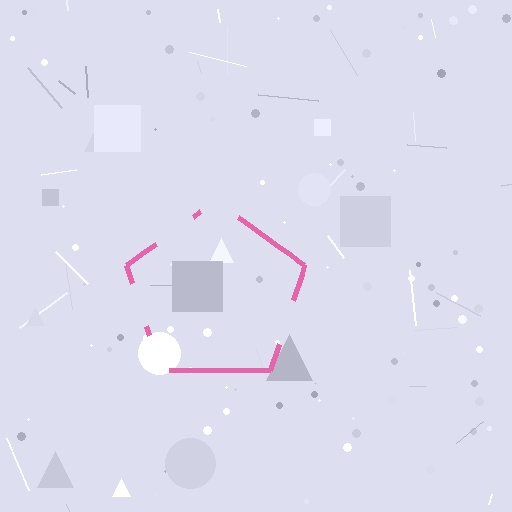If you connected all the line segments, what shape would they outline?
They would outline a pentagon.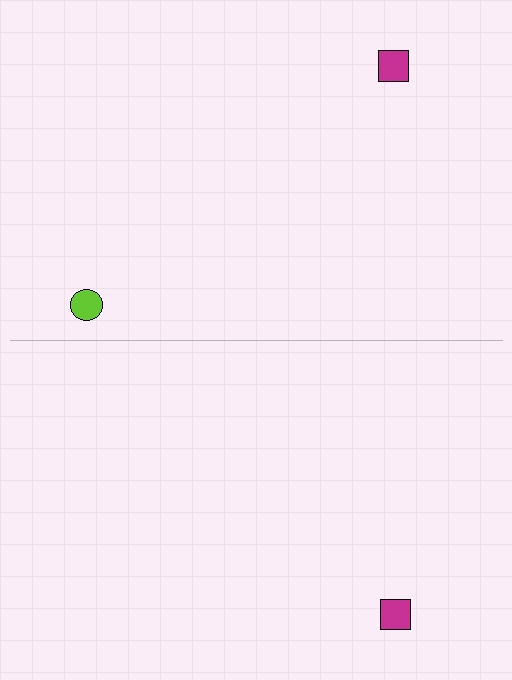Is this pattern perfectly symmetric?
No, the pattern is not perfectly symmetric. A lime circle is missing from the bottom side.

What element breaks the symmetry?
A lime circle is missing from the bottom side.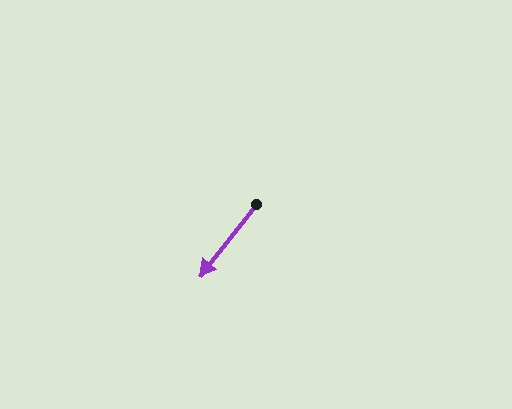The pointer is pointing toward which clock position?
Roughly 7 o'clock.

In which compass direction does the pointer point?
Southwest.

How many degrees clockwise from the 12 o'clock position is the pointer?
Approximately 218 degrees.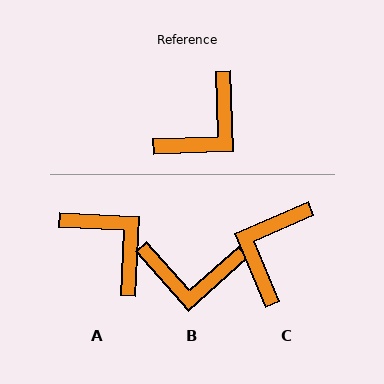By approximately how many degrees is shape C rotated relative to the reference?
Approximately 159 degrees clockwise.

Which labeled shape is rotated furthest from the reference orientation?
C, about 159 degrees away.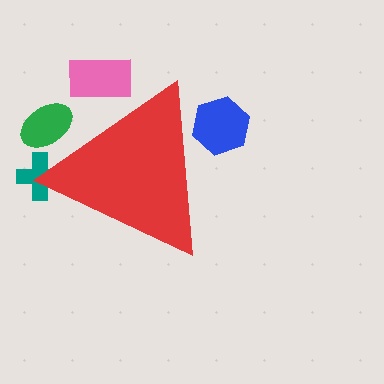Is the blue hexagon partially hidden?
Yes, the blue hexagon is partially hidden behind the red triangle.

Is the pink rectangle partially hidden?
Yes, the pink rectangle is partially hidden behind the red triangle.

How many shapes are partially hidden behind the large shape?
4 shapes are partially hidden.